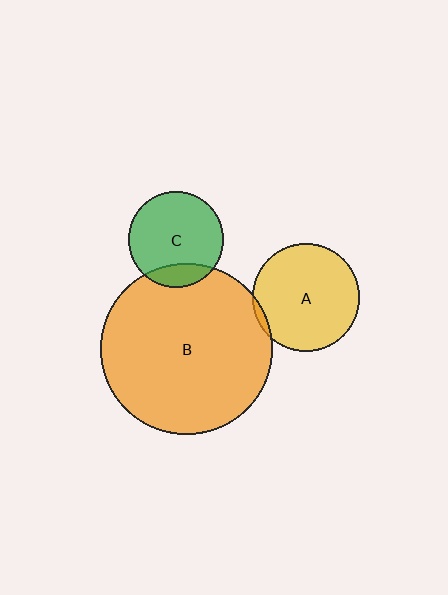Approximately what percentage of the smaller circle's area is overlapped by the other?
Approximately 5%.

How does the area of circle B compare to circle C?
Approximately 3.2 times.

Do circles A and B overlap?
Yes.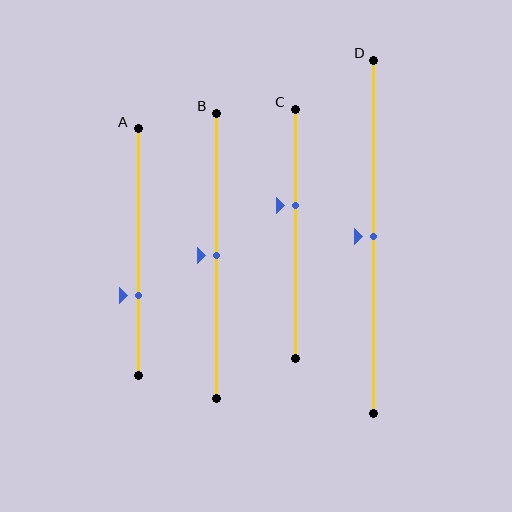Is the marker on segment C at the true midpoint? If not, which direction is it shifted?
No, the marker on segment C is shifted upward by about 11% of the segment length.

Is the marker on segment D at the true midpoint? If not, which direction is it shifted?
Yes, the marker on segment D is at the true midpoint.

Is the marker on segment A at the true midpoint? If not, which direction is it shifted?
No, the marker on segment A is shifted downward by about 18% of the segment length.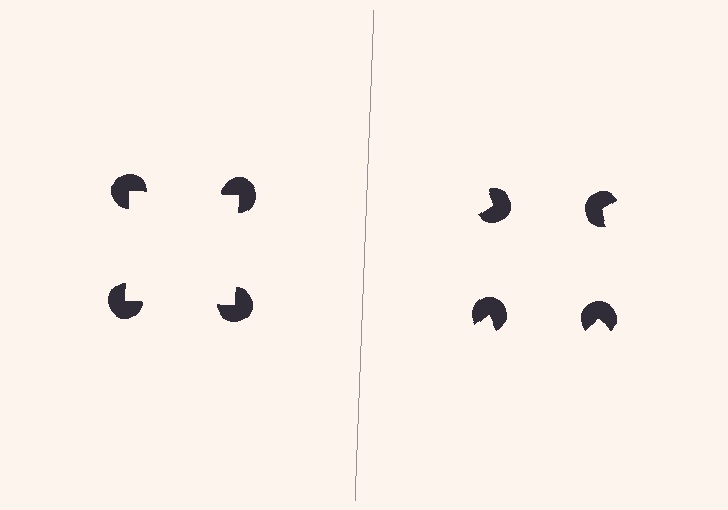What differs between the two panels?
The pac-man discs are positioned identically on both sides; only the wedge orientations differ. On the left they align to a square; on the right they are misaligned.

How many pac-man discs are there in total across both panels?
8 — 4 on each side.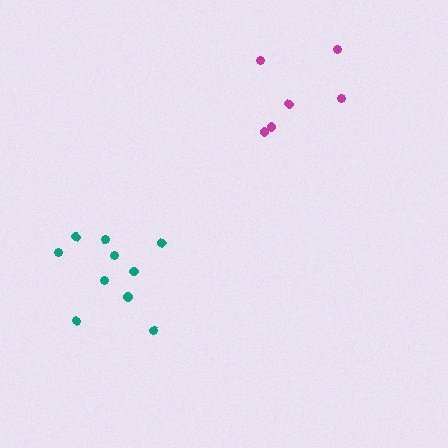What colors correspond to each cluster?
The clusters are colored: teal, magenta.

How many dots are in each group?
Group 1: 10 dots, Group 2: 6 dots (16 total).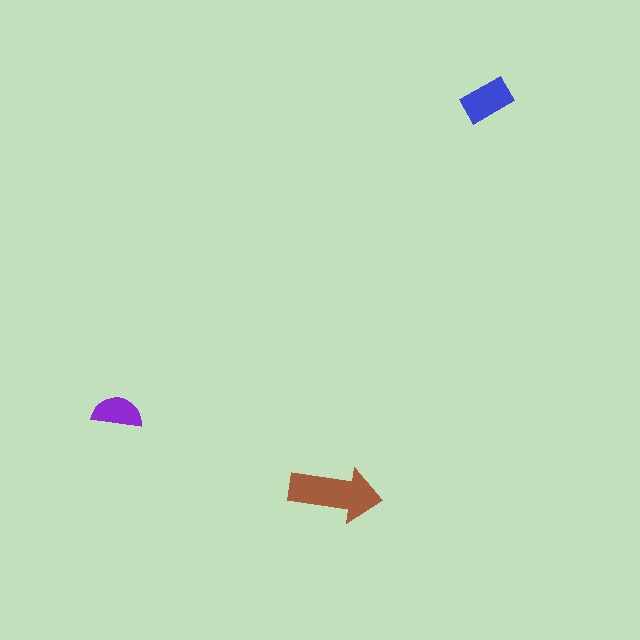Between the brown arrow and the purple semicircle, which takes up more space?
The brown arrow.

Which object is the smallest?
The purple semicircle.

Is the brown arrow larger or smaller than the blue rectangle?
Larger.